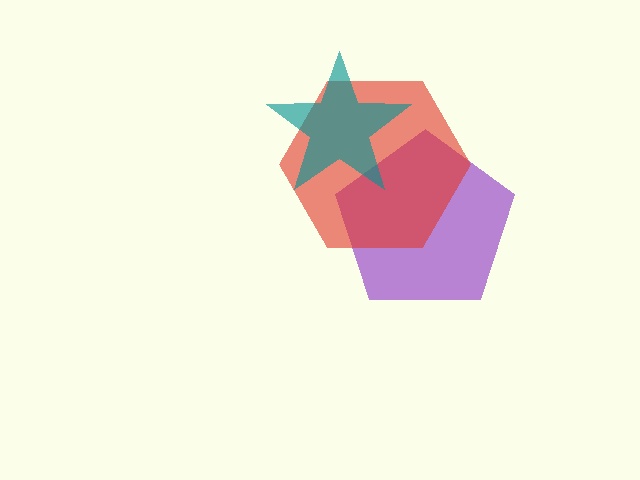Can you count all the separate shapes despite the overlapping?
Yes, there are 3 separate shapes.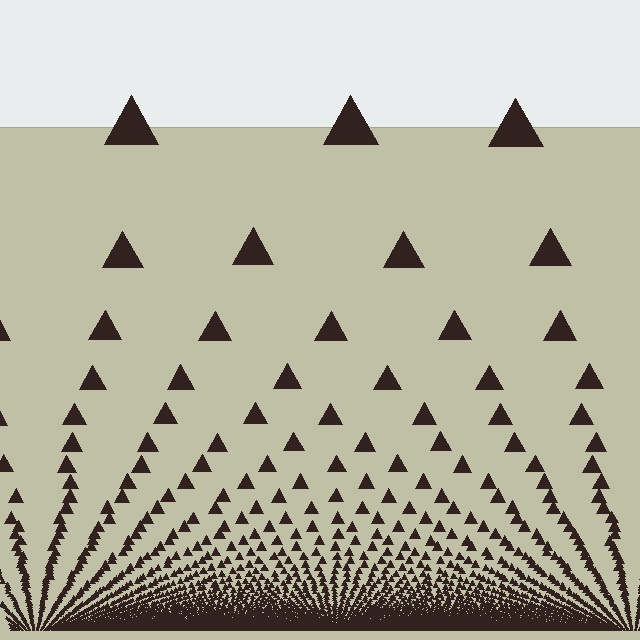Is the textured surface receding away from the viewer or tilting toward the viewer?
The surface appears to tilt toward the viewer. Texture elements get larger and sparser toward the top.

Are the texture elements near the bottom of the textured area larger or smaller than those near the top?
Smaller. The gradient is inverted — elements near the bottom are smaller and denser.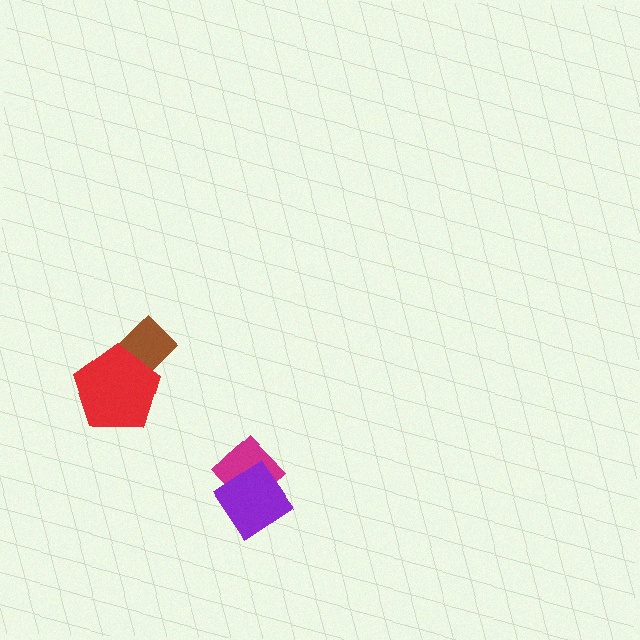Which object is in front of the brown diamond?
The red pentagon is in front of the brown diamond.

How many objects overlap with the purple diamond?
1 object overlaps with the purple diamond.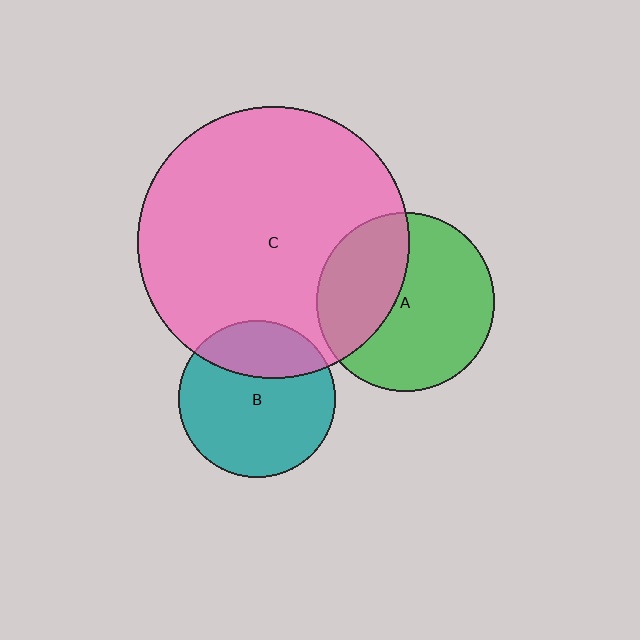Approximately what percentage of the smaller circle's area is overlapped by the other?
Approximately 35%.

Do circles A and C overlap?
Yes.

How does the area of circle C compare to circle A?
Approximately 2.3 times.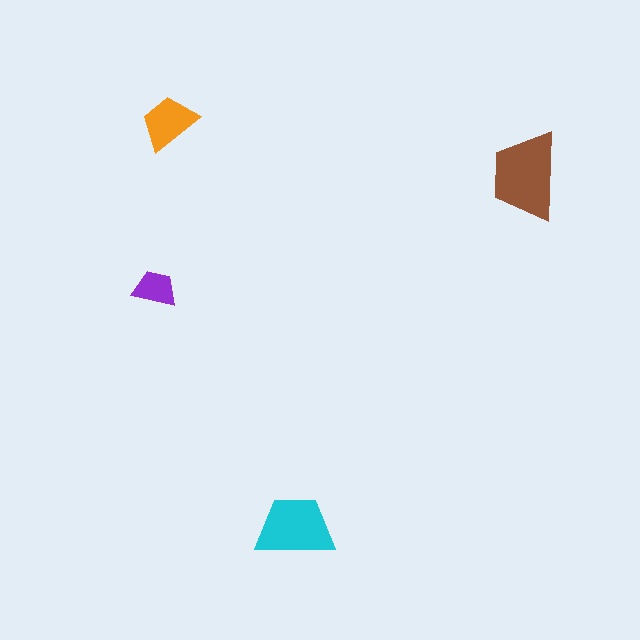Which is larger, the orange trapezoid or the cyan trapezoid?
The cyan one.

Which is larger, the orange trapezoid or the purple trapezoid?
The orange one.